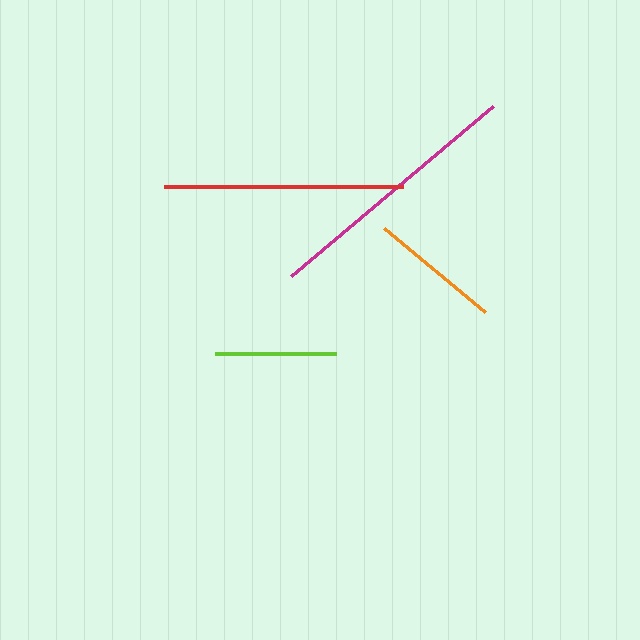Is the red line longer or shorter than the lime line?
The red line is longer than the lime line.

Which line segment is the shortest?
The lime line is the shortest at approximately 121 pixels.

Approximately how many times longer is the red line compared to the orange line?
The red line is approximately 1.8 times the length of the orange line.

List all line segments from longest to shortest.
From longest to shortest: magenta, red, orange, lime.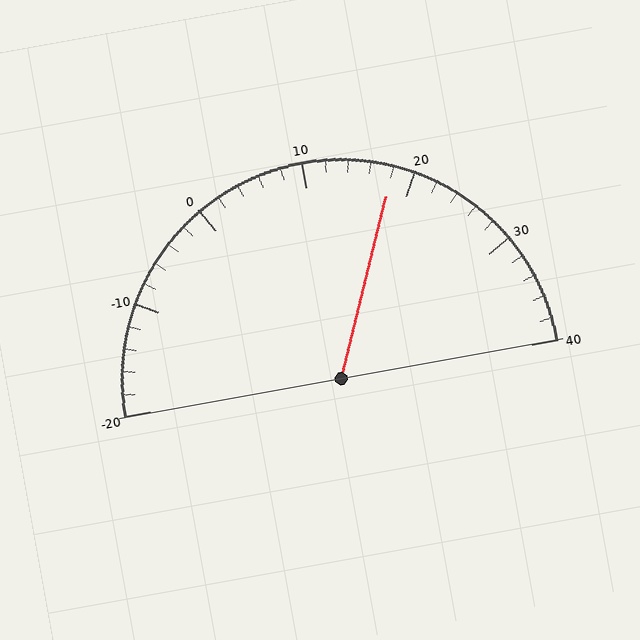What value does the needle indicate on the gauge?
The needle indicates approximately 18.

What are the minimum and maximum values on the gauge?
The gauge ranges from -20 to 40.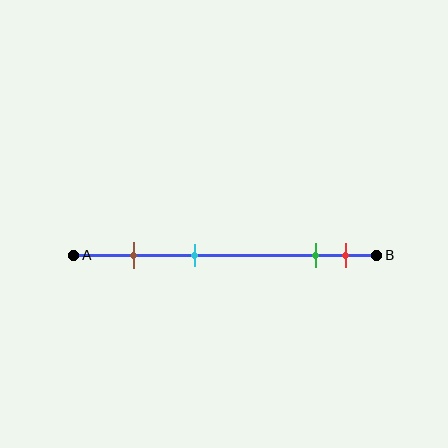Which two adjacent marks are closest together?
The green and red marks are the closest adjacent pair.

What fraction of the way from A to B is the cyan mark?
The cyan mark is approximately 40% (0.4) of the way from A to B.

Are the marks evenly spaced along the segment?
No, the marks are not evenly spaced.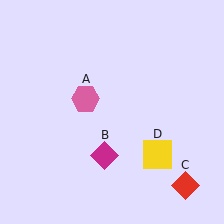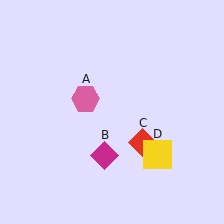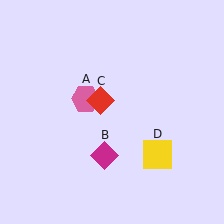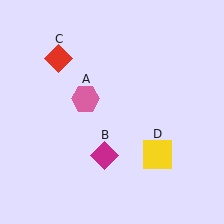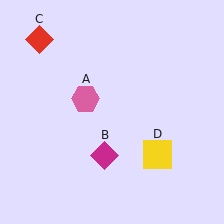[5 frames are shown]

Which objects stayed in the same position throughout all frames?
Pink hexagon (object A) and magenta diamond (object B) and yellow square (object D) remained stationary.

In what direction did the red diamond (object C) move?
The red diamond (object C) moved up and to the left.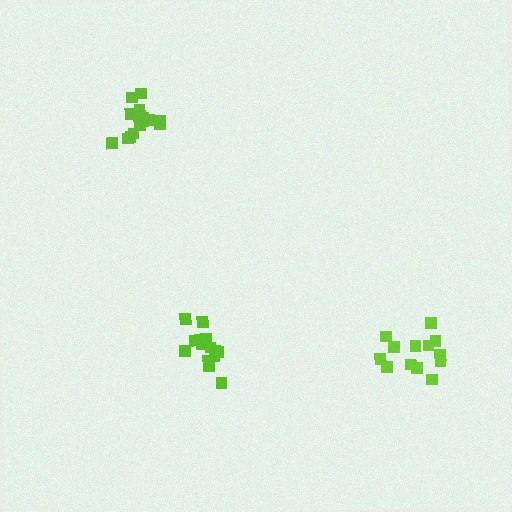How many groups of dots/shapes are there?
There are 3 groups.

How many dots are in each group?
Group 1: 13 dots, Group 2: 15 dots, Group 3: 13 dots (41 total).